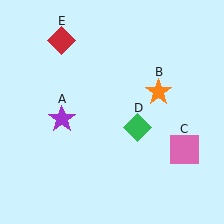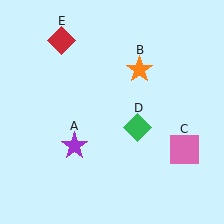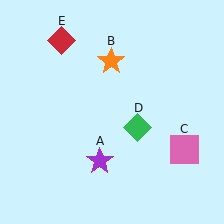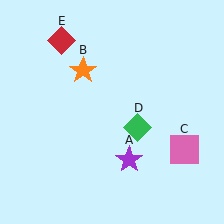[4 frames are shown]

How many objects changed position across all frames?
2 objects changed position: purple star (object A), orange star (object B).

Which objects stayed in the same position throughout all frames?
Pink square (object C) and green diamond (object D) and red diamond (object E) remained stationary.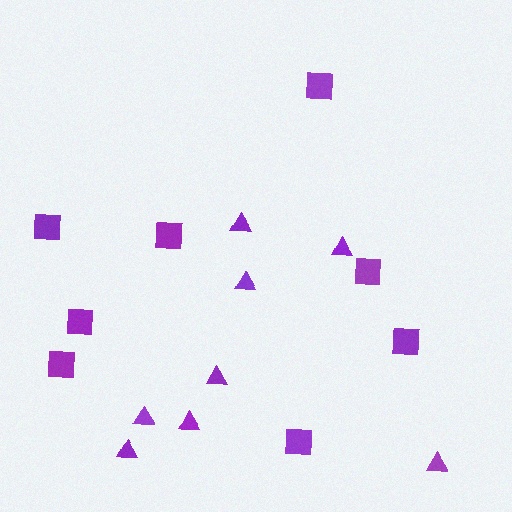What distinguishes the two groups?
There are 2 groups: one group of triangles (8) and one group of squares (8).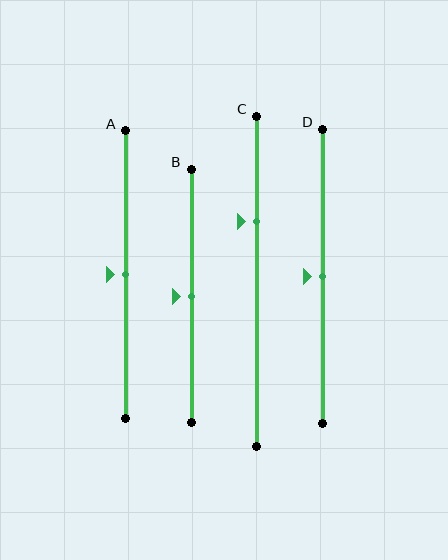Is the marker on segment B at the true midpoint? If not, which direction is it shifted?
Yes, the marker on segment B is at the true midpoint.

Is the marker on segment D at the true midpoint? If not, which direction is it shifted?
Yes, the marker on segment D is at the true midpoint.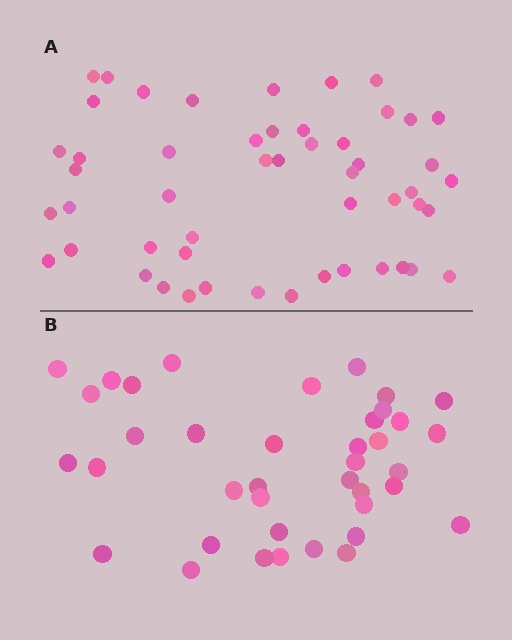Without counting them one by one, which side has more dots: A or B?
Region A (the top region) has more dots.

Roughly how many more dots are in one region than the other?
Region A has roughly 12 or so more dots than region B.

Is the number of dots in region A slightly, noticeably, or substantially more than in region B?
Region A has noticeably more, but not dramatically so. The ratio is roughly 1.3 to 1.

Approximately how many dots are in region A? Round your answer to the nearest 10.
About 50 dots. (The exact count is 51, which rounds to 50.)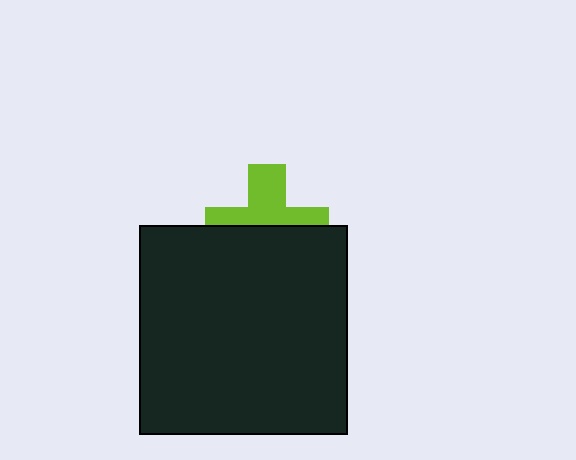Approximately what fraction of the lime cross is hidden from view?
Roughly 51% of the lime cross is hidden behind the black square.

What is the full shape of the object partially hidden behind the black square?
The partially hidden object is a lime cross.